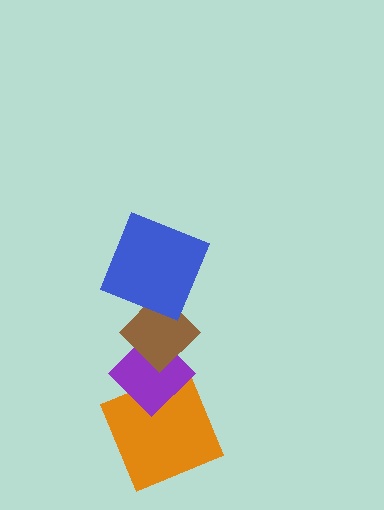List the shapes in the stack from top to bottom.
From top to bottom: the blue square, the brown diamond, the purple diamond, the orange square.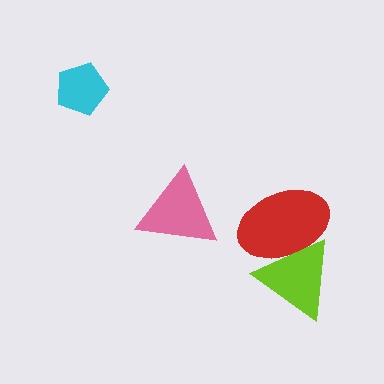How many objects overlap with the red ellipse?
1 object overlaps with the red ellipse.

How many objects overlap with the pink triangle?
0 objects overlap with the pink triangle.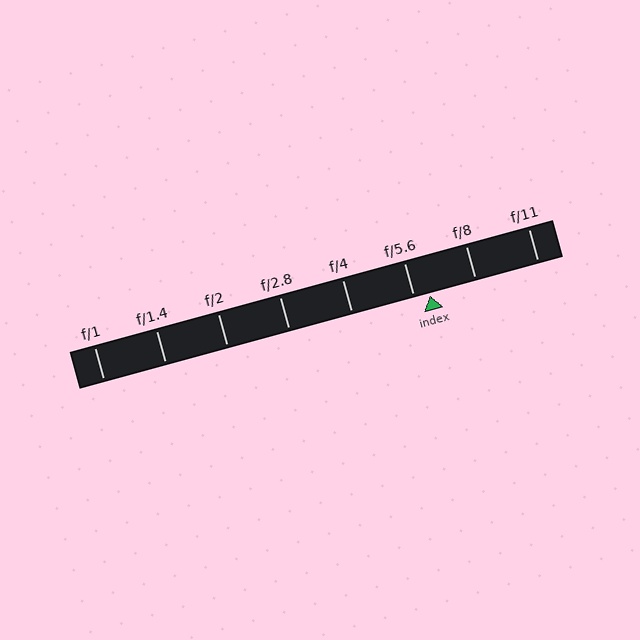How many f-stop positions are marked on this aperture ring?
There are 8 f-stop positions marked.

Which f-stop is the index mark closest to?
The index mark is closest to f/5.6.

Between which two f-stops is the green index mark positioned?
The index mark is between f/5.6 and f/8.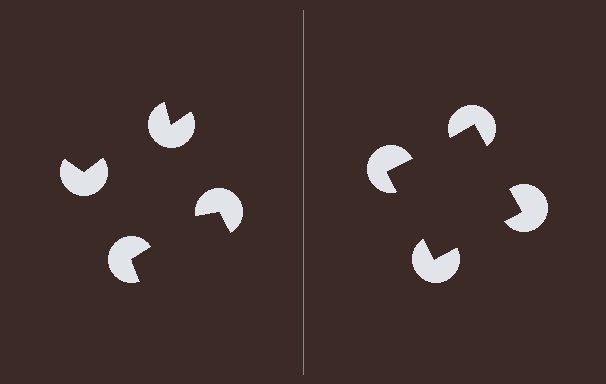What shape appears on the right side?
An illusory square.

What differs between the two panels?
The pac-man discs are positioned identically on both sides; only the wedge orientations differ. On the right they align to a square; on the left they are misaligned.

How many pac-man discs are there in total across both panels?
8 — 4 on each side.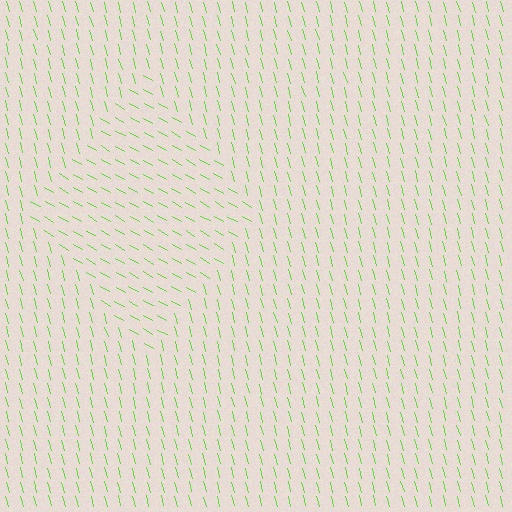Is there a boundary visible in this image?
Yes, there is a texture boundary formed by a change in line orientation.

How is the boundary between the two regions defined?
The boundary is defined purely by a change in line orientation (approximately 45 degrees difference). All lines are the same color and thickness.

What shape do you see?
I see a diamond.